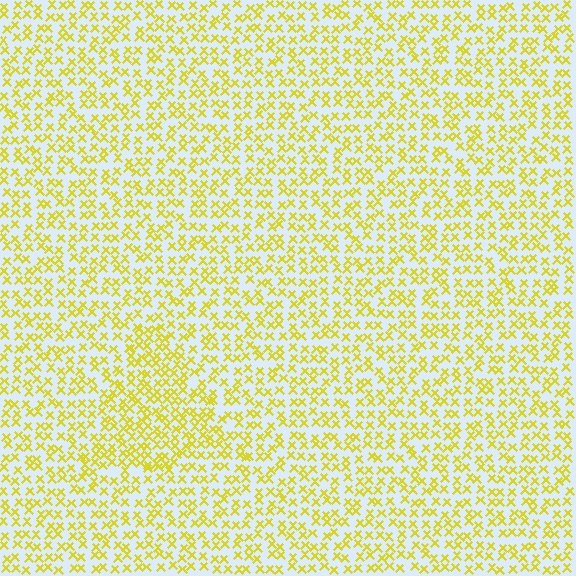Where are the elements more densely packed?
The elements are more densely packed inside the triangle boundary.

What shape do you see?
I see a triangle.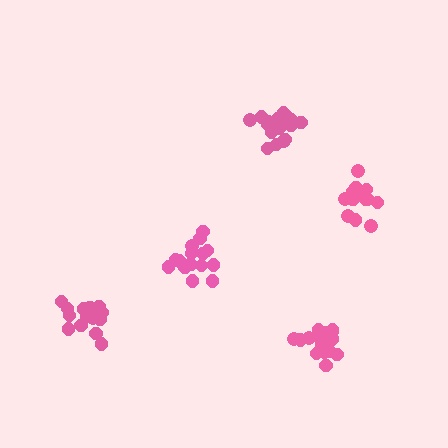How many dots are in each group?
Group 1: 19 dots, Group 2: 16 dots, Group 3: 14 dots, Group 4: 17 dots, Group 5: 17 dots (83 total).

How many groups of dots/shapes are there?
There are 5 groups.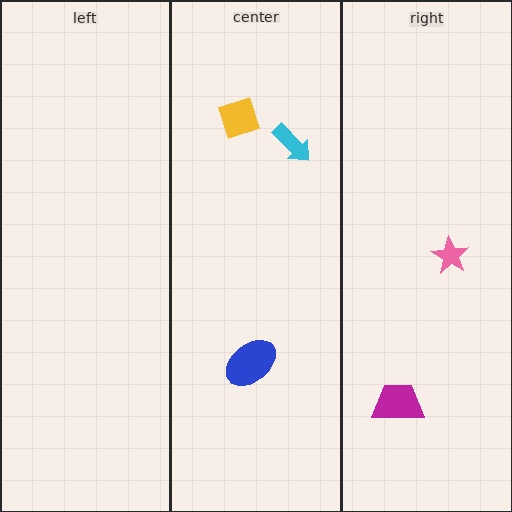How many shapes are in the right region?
2.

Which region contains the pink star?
The right region.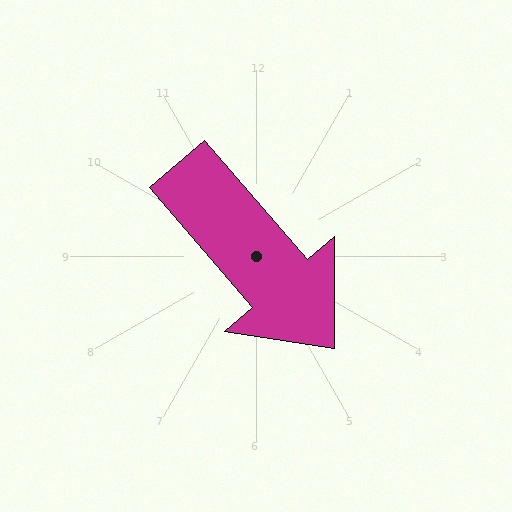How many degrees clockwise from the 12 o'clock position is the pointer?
Approximately 139 degrees.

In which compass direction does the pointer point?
Southeast.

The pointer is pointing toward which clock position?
Roughly 5 o'clock.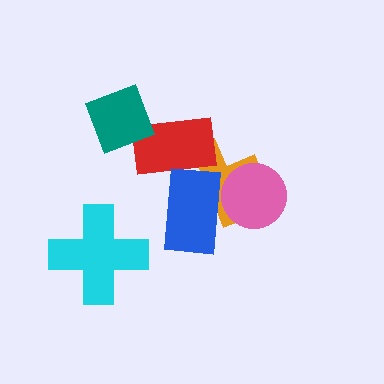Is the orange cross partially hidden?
Yes, it is partially covered by another shape.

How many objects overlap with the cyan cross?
0 objects overlap with the cyan cross.